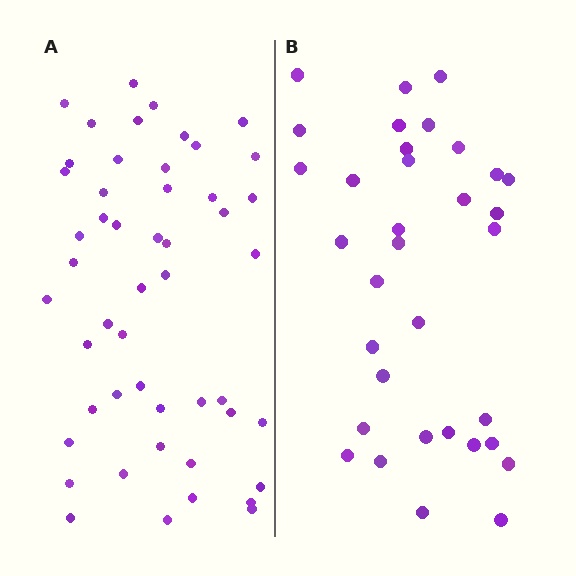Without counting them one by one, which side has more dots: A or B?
Region A (the left region) has more dots.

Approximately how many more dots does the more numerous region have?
Region A has approximately 15 more dots than region B.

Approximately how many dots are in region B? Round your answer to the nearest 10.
About 30 dots. (The exact count is 34, which rounds to 30.)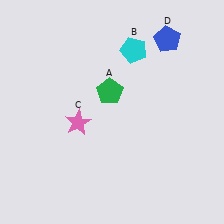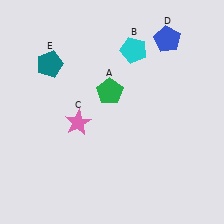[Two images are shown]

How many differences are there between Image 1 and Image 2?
There is 1 difference between the two images.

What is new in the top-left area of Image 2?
A teal pentagon (E) was added in the top-left area of Image 2.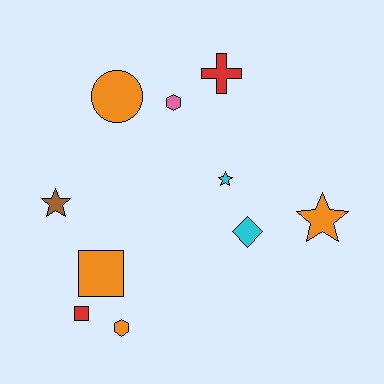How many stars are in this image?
There are 3 stars.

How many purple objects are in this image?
There are no purple objects.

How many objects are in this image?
There are 10 objects.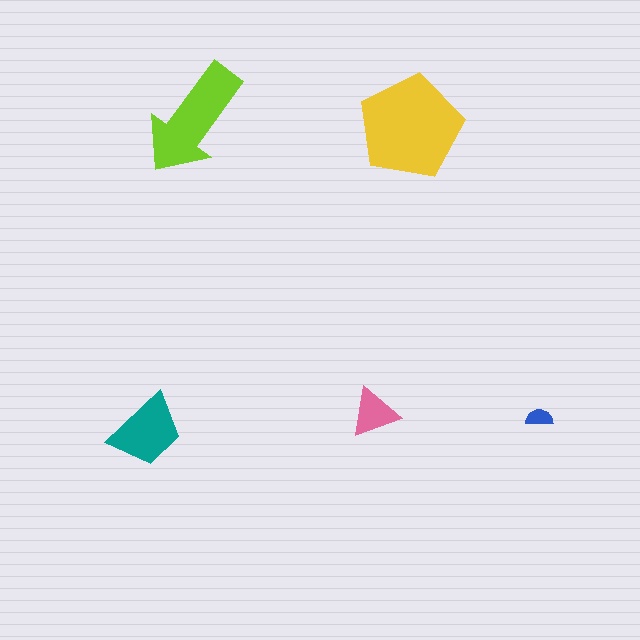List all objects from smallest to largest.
The blue semicircle, the pink triangle, the teal trapezoid, the lime arrow, the yellow pentagon.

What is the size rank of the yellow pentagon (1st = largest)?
1st.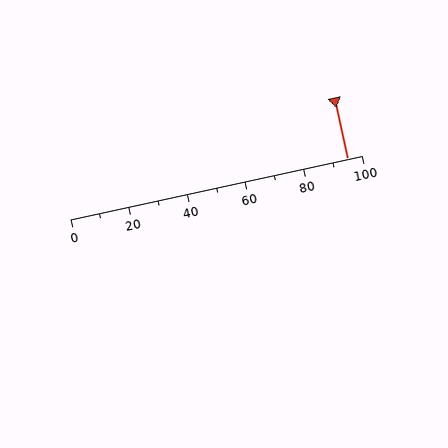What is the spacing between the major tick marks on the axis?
The major ticks are spaced 20 apart.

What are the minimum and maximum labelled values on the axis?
The axis runs from 0 to 100.